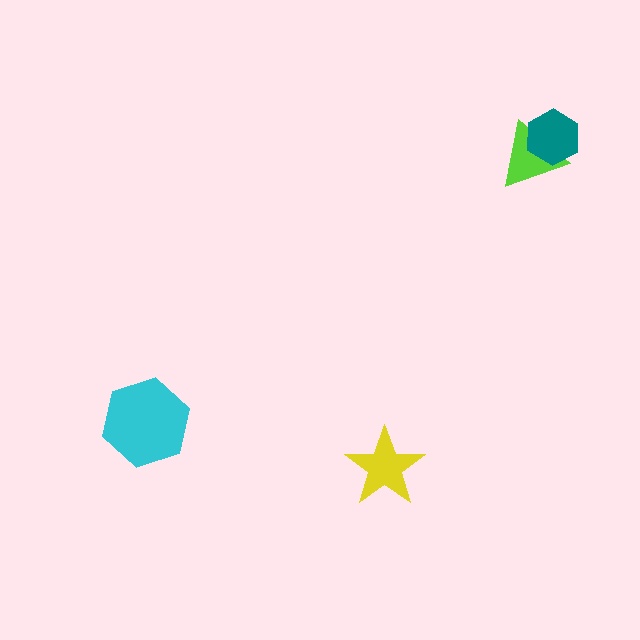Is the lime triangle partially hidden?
Yes, it is partially covered by another shape.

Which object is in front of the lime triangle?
The teal hexagon is in front of the lime triangle.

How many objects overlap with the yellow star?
0 objects overlap with the yellow star.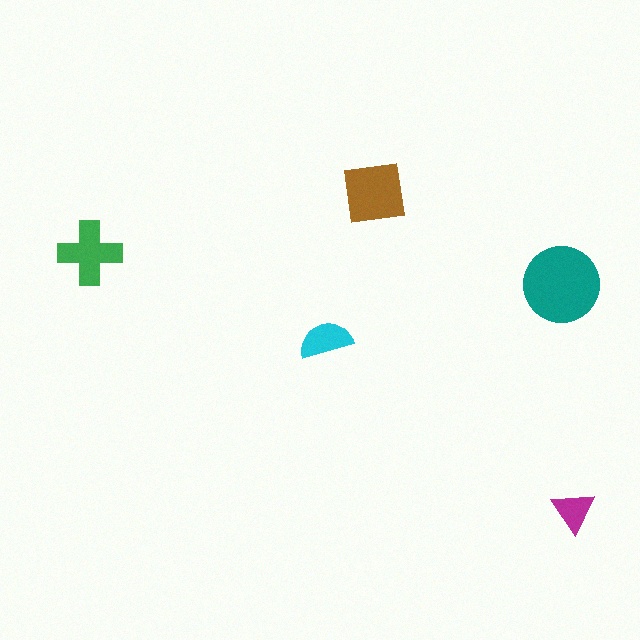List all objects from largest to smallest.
The teal circle, the brown square, the green cross, the cyan semicircle, the magenta triangle.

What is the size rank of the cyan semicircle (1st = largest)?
4th.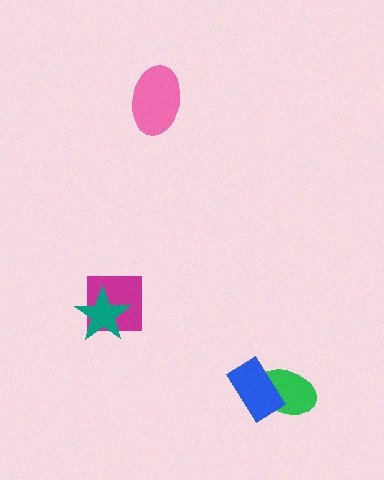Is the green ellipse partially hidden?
Yes, it is partially covered by another shape.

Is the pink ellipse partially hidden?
No, no other shape covers it.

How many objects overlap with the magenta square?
1 object overlaps with the magenta square.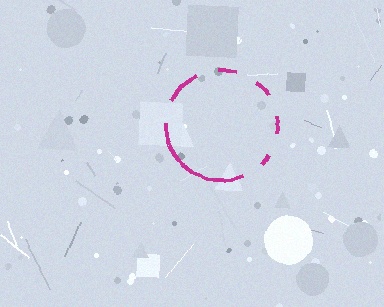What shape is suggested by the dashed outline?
The dashed outline suggests a circle.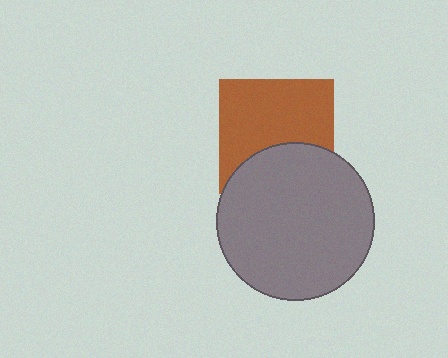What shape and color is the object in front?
The object in front is a gray circle.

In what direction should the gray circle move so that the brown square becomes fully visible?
The gray circle should move down. That is the shortest direction to clear the overlap and leave the brown square fully visible.